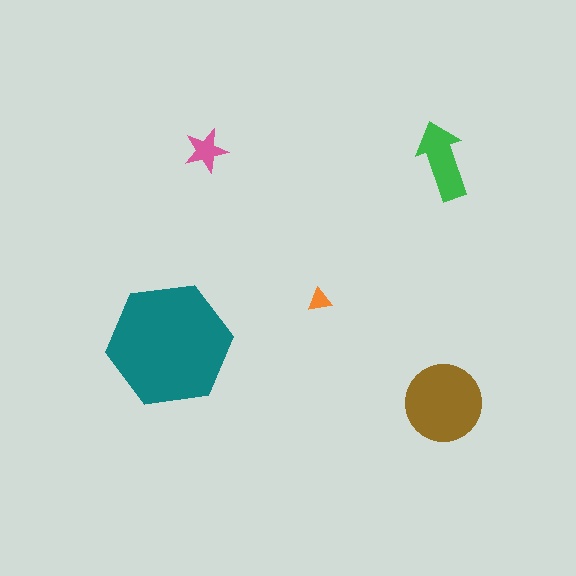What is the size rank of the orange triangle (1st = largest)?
5th.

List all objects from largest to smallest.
The teal hexagon, the brown circle, the green arrow, the pink star, the orange triangle.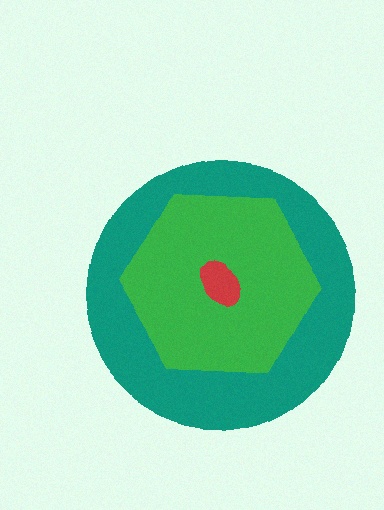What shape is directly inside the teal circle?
The green hexagon.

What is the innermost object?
The red ellipse.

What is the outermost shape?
The teal circle.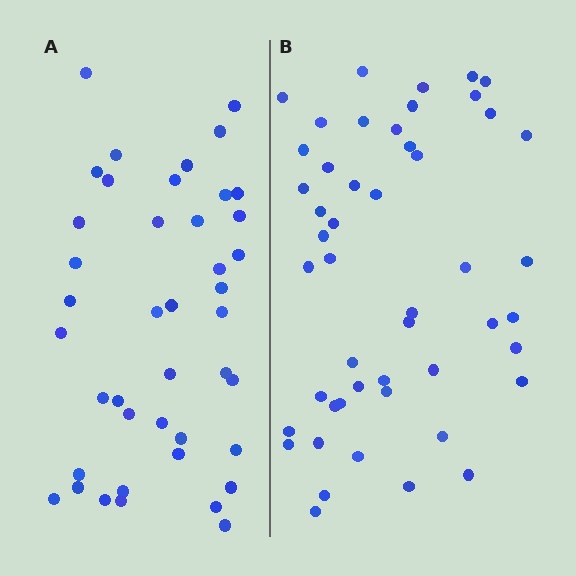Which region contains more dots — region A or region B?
Region B (the right region) has more dots.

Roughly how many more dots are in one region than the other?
Region B has roughly 8 or so more dots than region A.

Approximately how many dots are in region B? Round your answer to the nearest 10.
About 50 dots. (The exact count is 49, which rounds to 50.)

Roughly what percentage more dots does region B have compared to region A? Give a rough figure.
About 15% more.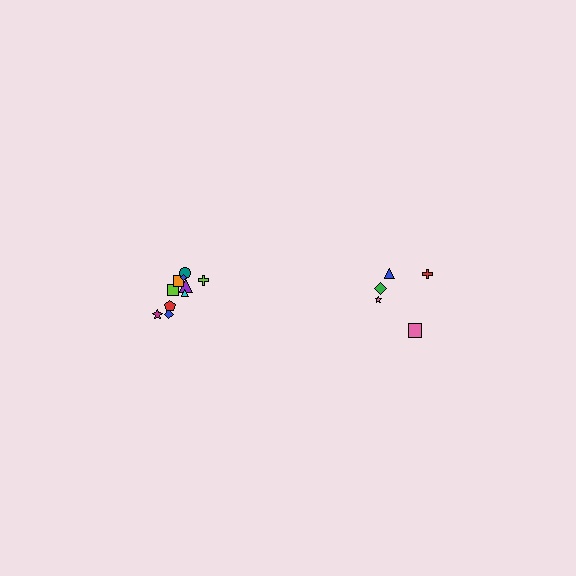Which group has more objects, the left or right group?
The left group.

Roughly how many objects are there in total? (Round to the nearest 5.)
Roughly 15 objects in total.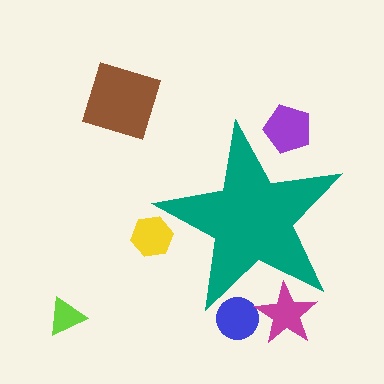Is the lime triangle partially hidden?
No, the lime triangle is fully visible.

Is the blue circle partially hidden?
Yes, the blue circle is partially hidden behind the teal star.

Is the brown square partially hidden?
No, the brown square is fully visible.